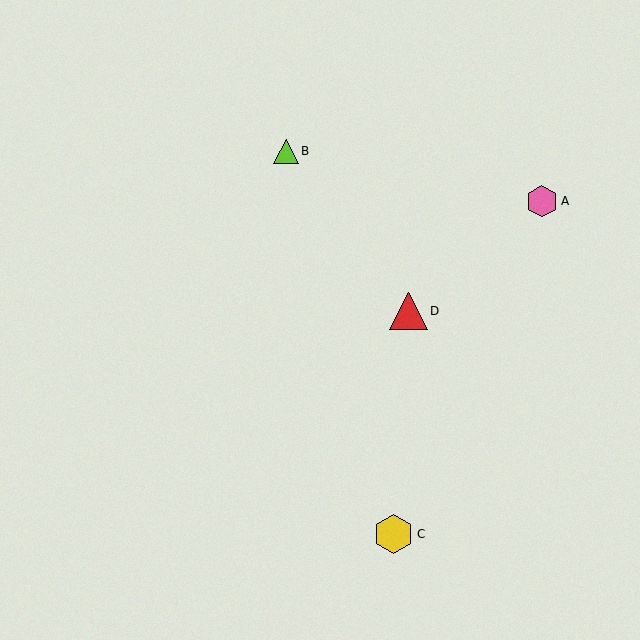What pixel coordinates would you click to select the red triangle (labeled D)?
Click at (408, 311) to select the red triangle D.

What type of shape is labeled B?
Shape B is a lime triangle.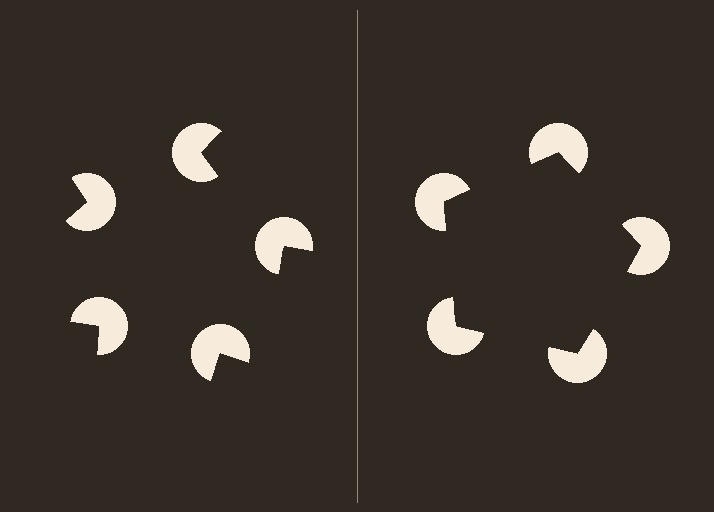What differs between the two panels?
The pac-man discs are positioned identically on both sides; only the wedge orientations differ. On the right they align to a pentagon; on the left they are misaligned.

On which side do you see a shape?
An illusory pentagon appears on the right side. On the left side the wedge cuts are rotated, so no coherent shape forms.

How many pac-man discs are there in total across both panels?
10 — 5 on each side.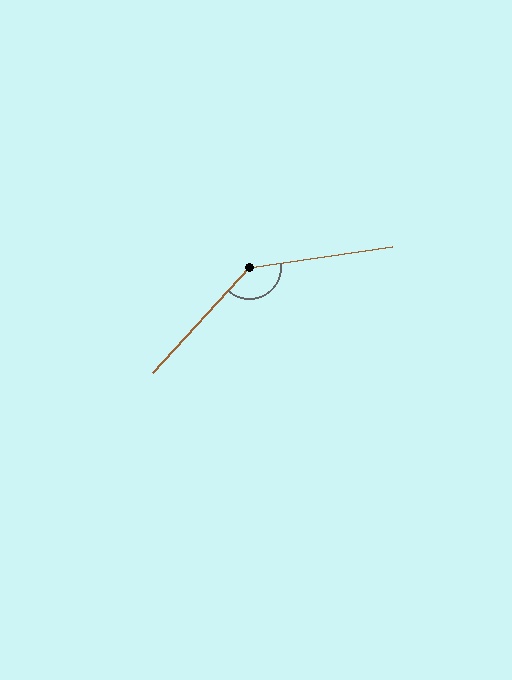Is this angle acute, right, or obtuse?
It is obtuse.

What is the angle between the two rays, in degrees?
Approximately 141 degrees.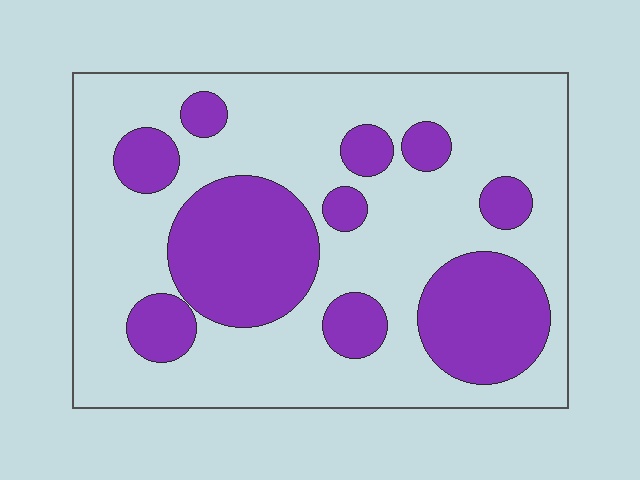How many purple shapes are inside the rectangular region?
10.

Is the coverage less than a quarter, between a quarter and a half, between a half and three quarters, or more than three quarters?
Between a quarter and a half.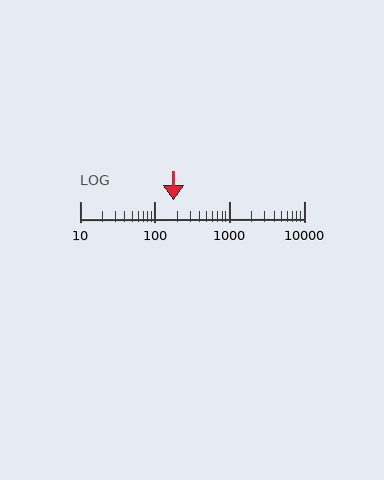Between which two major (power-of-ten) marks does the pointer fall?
The pointer is between 100 and 1000.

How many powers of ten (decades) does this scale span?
The scale spans 3 decades, from 10 to 10000.